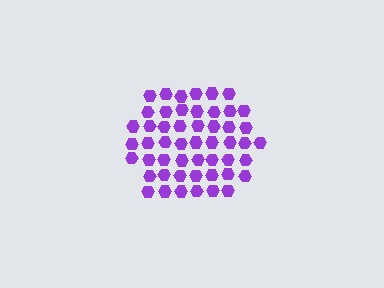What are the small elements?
The small elements are hexagons.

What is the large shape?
The large shape is a hexagon.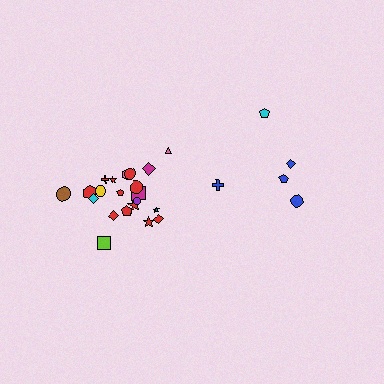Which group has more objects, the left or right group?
The left group.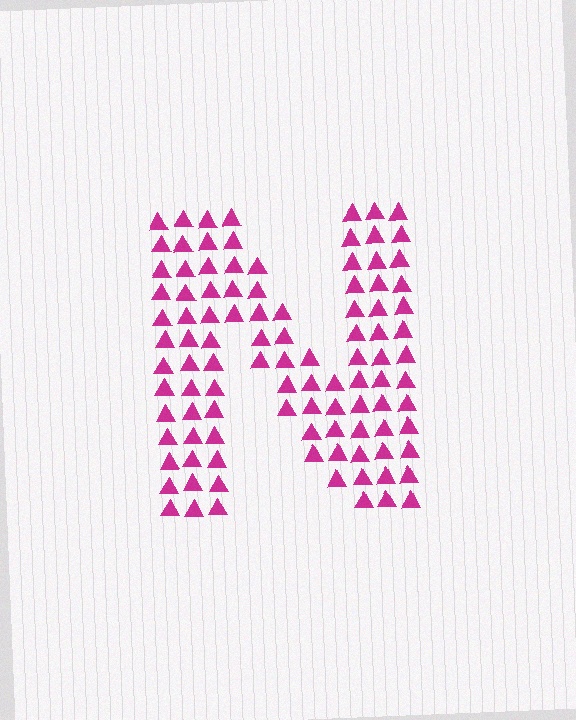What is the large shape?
The large shape is the letter N.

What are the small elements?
The small elements are triangles.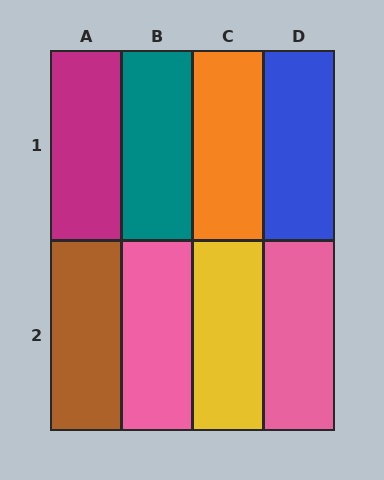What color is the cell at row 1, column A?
Magenta.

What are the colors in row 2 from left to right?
Brown, pink, yellow, pink.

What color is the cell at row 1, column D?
Blue.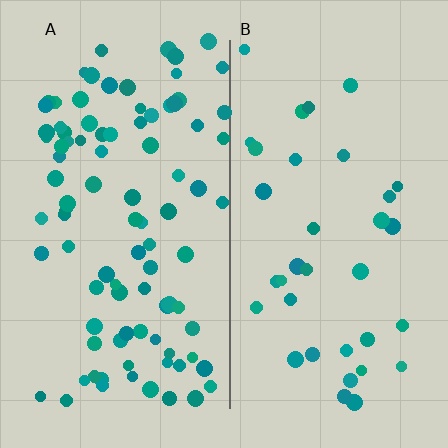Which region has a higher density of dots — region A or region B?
A (the left).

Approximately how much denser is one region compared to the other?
Approximately 2.7× — region A over region B.